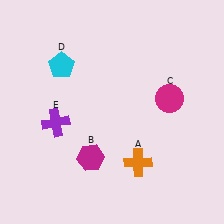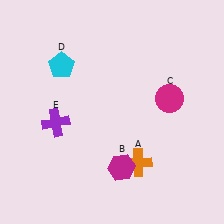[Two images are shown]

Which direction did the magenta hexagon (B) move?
The magenta hexagon (B) moved right.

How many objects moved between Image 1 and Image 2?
1 object moved between the two images.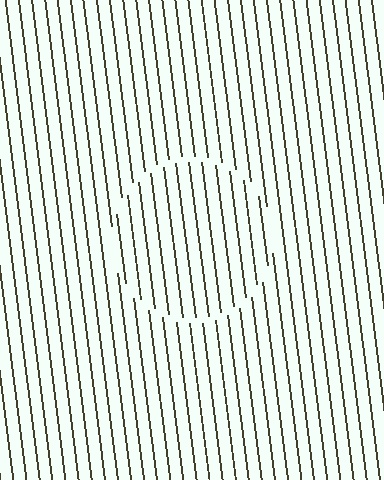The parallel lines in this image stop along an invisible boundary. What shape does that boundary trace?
An illusory circle. The interior of the shape contains the same grating, shifted by half a period — the contour is defined by the phase discontinuity where line-ends from the inner and outer gratings abut.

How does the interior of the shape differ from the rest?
The interior of the shape contains the same grating, shifted by half a period — the contour is defined by the phase discontinuity where line-ends from the inner and outer gratings abut.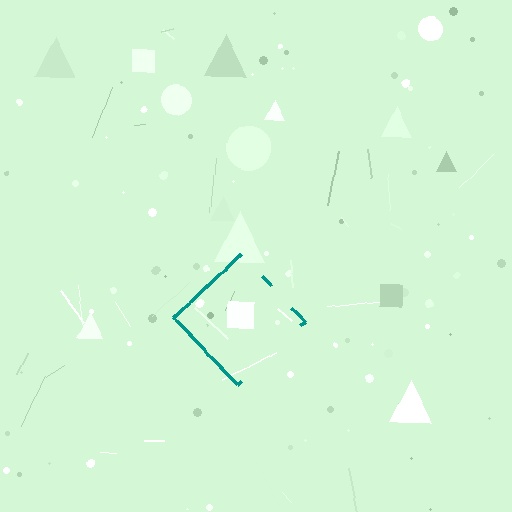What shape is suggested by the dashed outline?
The dashed outline suggests a diamond.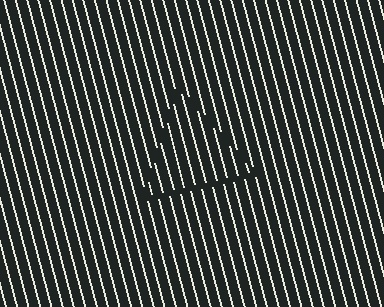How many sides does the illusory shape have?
3 sides — the line-ends trace a triangle.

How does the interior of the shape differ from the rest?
The interior of the shape contains the same grating, shifted by half a period — the contour is defined by the phase discontinuity where line-ends from the inner and outer gratings abut.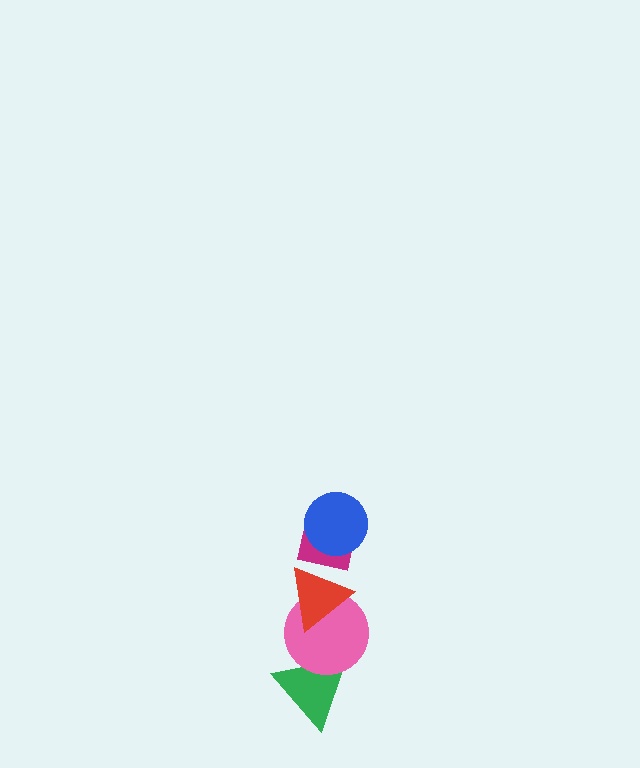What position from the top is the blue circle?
The blue circle is 1st from the top.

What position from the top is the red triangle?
The red triangle is 3rd from the top.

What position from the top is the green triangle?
The green triangle is 5th from the top.